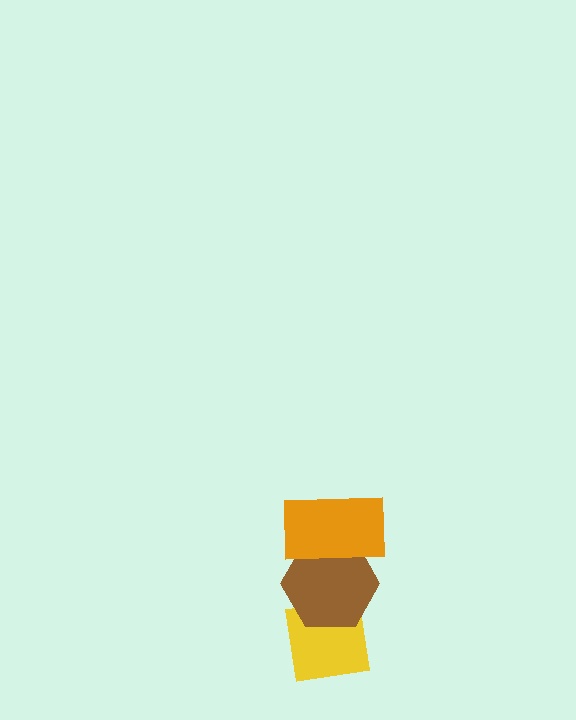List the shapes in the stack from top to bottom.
From top to bottom: the orange rectangle, the brown hexagon, the yellow square.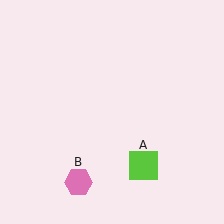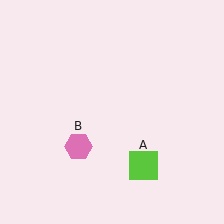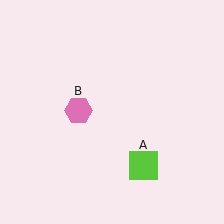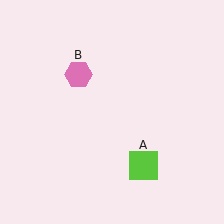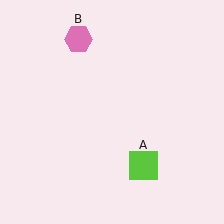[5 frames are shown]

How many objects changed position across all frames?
1 object changed position: pink hexagon (object B).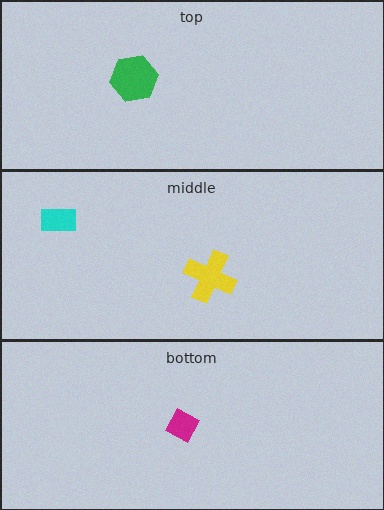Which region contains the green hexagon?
The top region.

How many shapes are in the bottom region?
1.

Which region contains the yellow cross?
The middle region.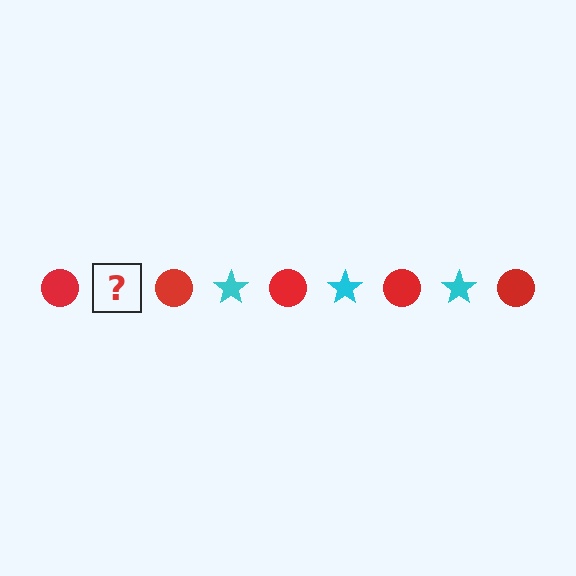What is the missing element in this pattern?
The missing element is a cyan star.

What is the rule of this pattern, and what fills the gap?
The rule is that the pattern alternates between red circle and cyan star. The gap should be filled with a cyan star.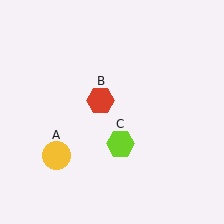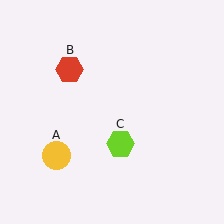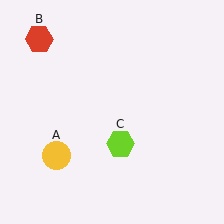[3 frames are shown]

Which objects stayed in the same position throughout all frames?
Yellow circle (object A) and lime hexagon (object C) remained stationary.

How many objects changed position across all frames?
1 object changed position: red hexagon (object B).